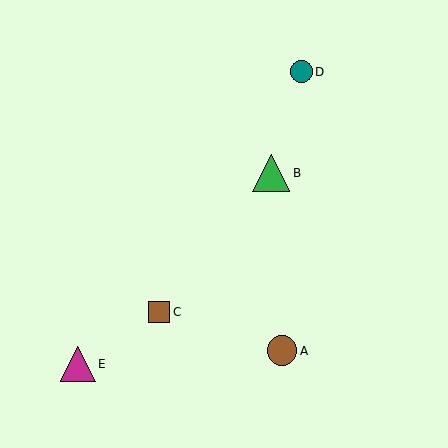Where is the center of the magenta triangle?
The center of the magenta triangle is at (78, 364).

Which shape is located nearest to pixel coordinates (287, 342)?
The brown circle (labeled A) at (282, 351) is nearest to that location.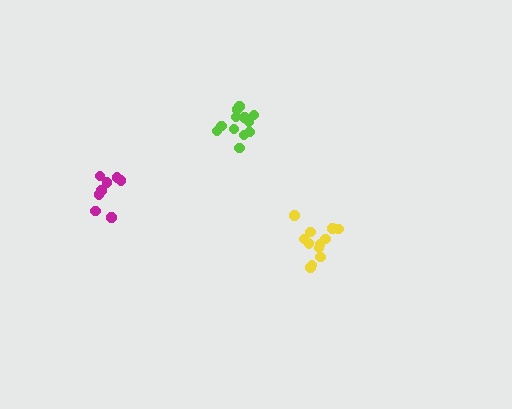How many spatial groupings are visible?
There are 3 spatial groupings.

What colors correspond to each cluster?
The clusters are colored: magenta, lime, yellow.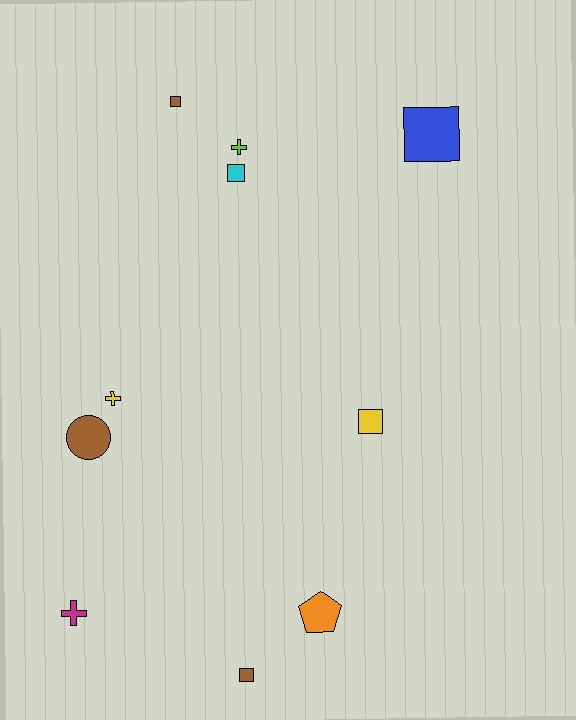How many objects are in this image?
There are 10 objects.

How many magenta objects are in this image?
There is 1 magenta object.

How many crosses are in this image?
There are 3 crosses.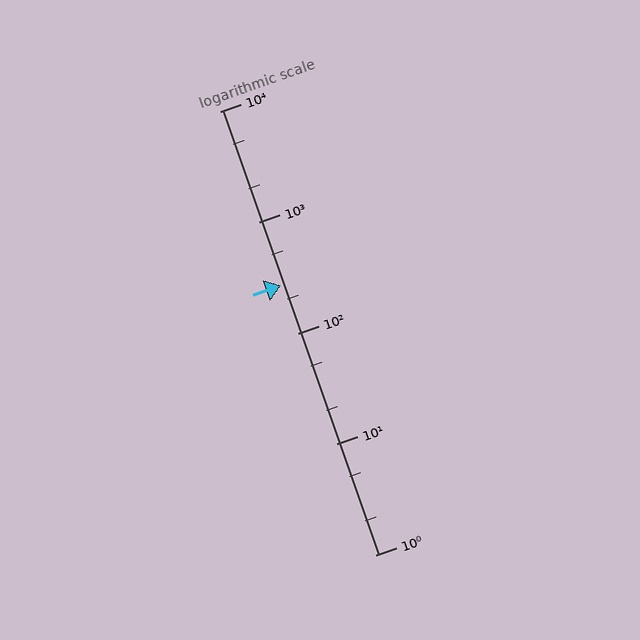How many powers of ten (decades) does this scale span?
The scale spans 4 decades, from 1 to 10000.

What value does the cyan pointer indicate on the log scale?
The pointer indicates approximately 270.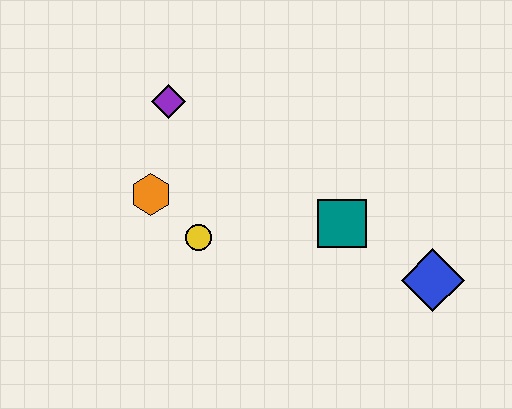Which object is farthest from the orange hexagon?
The blue diamond is farthest from the orange hexagon.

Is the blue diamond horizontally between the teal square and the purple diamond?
No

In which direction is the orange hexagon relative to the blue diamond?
The orange hexagon is to the left of the blue diamond.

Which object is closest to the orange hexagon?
The yellow circle is closest to the orange hexagon.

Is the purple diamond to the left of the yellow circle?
Yes